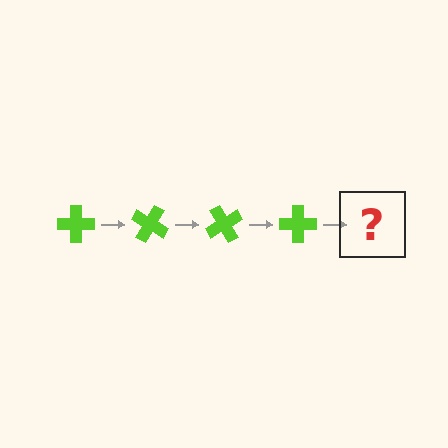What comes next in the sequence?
The next element should be a lime cross rotated 120 degrees.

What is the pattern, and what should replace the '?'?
The pattern is that the cross rotates 30 degrees each step. The '?' should be a lime cross rotated 120 degrees.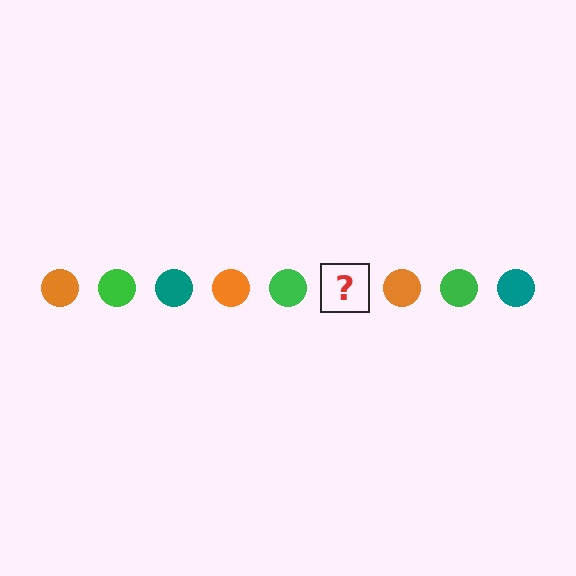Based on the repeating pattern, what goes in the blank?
The blank should be a teal circle.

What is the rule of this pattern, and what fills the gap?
The rule is that the pattern cycles through orange, green, teal circles. The gap should be filled with a teal circle.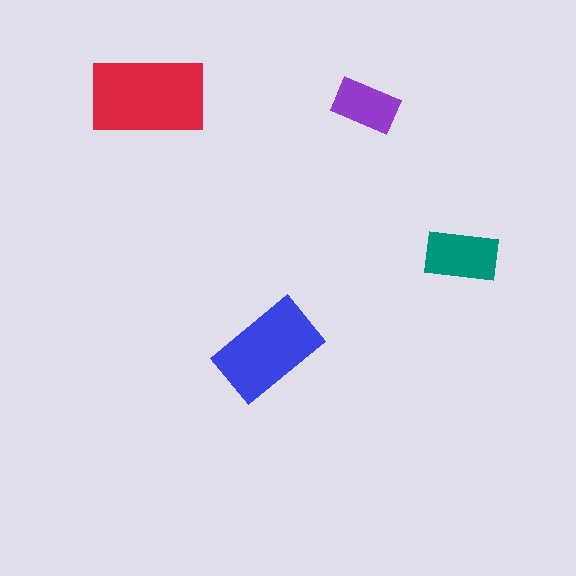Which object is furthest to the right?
The teal rectangle is rightmost.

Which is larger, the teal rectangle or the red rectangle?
The red one.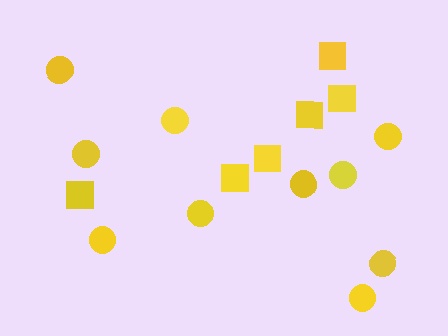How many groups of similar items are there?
There are 2 groups: one group of circles (10) and one group of squares (6).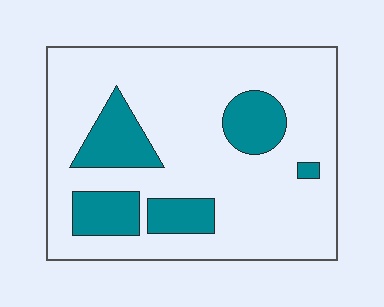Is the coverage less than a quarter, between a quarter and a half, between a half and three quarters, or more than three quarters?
Less than a quarter.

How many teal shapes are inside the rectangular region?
5.